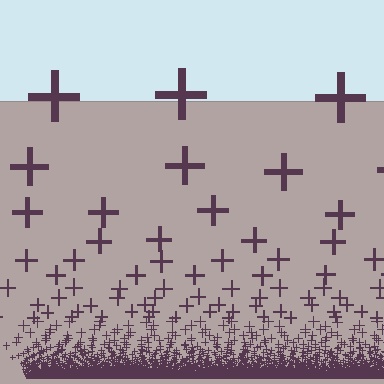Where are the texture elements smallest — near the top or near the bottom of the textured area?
Near the bottom.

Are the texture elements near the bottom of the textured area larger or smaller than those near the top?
Smaller. The gradient is inverted — elements near the bottom are smaller and denser.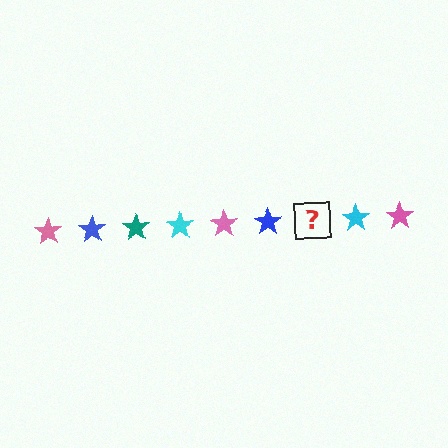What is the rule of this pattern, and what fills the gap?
The rule is that the pattern cycles through pink, blue, teal, cyan stars. The gap should be filled with a teal star.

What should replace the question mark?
The question mark should be replaced with a teal star.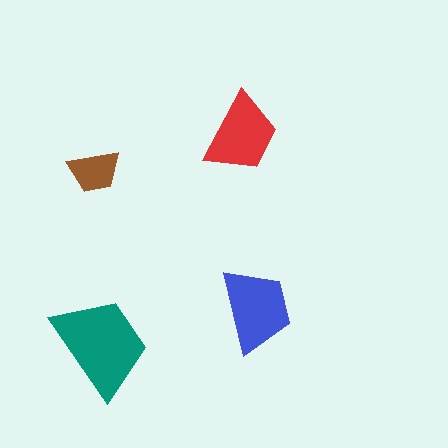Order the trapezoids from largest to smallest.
the teal one, the blue one, the red one, the brown one.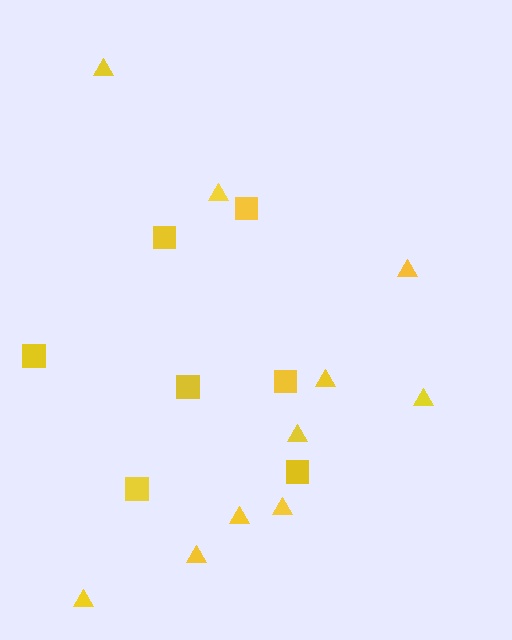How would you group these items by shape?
There are 2 groups: one group of squares (7) and one group of triangles (10).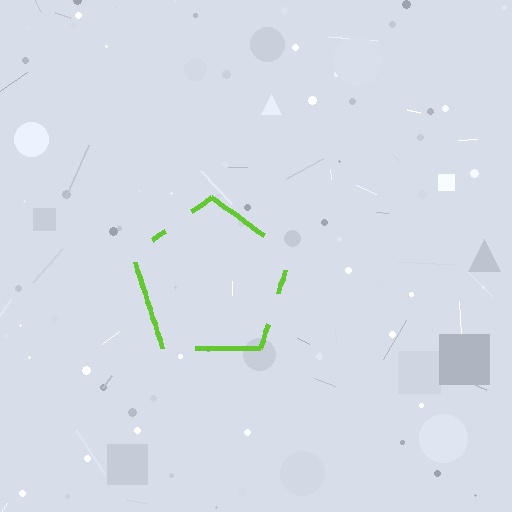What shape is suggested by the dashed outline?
The dashed outline suggests a pentagon.